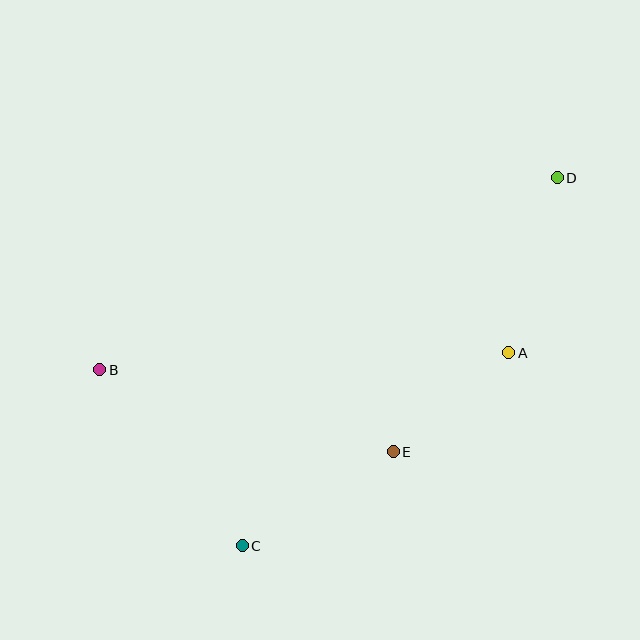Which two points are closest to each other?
Points A and E are closest to each other.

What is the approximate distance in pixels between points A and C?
The distance between A and C is approximately 329 pixels.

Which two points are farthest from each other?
Points B and D are farthest from each other.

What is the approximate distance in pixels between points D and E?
The distance between D and E is approximately 319 pixels.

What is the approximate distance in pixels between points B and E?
The distance between B and E is approximately 305 pixels.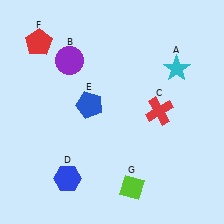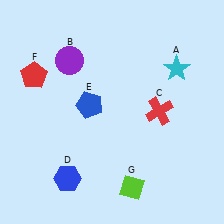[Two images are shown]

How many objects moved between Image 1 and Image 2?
1 object moved between the two images.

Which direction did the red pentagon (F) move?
The red pentagon (F) moved down.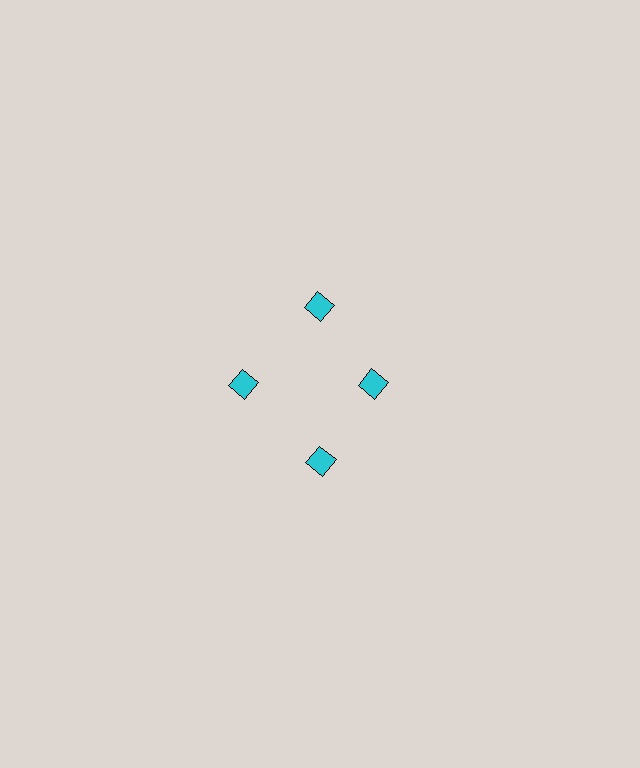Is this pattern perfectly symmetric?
No. The 4 cyan diamonds are arranged in a ring, but one element near the 3 o'clock position is pulled inward toward the center, breaking the 4-fold rotational symmetry.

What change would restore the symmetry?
The symmetry would be restored by moving it outward, back onto the ring so that all 4 diamonds sit at equal angles and equal distance from the center.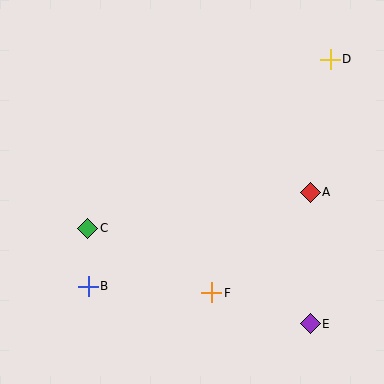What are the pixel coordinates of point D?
Point D is at (330, 59).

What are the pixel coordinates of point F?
Point F is at (212, 293).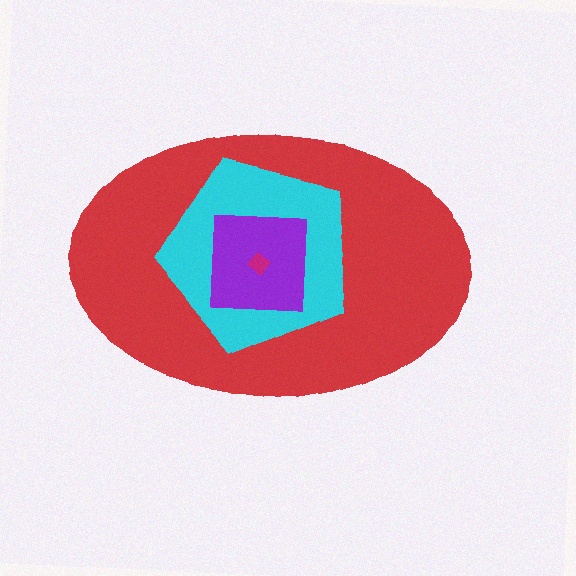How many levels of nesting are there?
4.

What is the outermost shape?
The red ellipse.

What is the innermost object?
The magenta diamond.